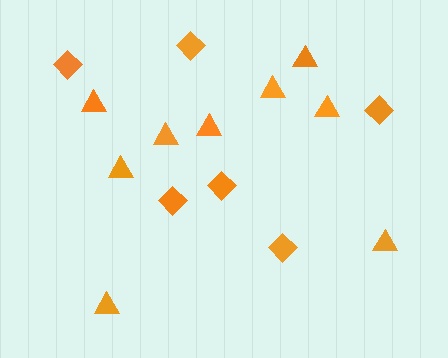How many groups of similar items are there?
There are 2 groups: one group of triangles (9) and one group of diamonds (6).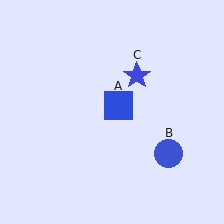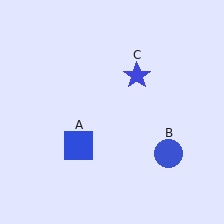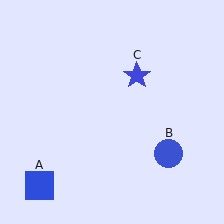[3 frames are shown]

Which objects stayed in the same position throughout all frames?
Blue circle (object B) and blue star (object C) remained stationary.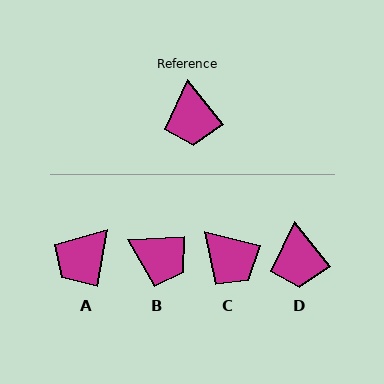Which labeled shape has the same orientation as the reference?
D.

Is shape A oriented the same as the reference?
No, it is off by about 49 degrees.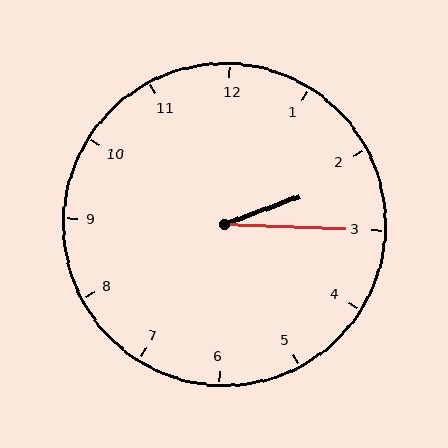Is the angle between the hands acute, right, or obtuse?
It is acute.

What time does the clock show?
2:15.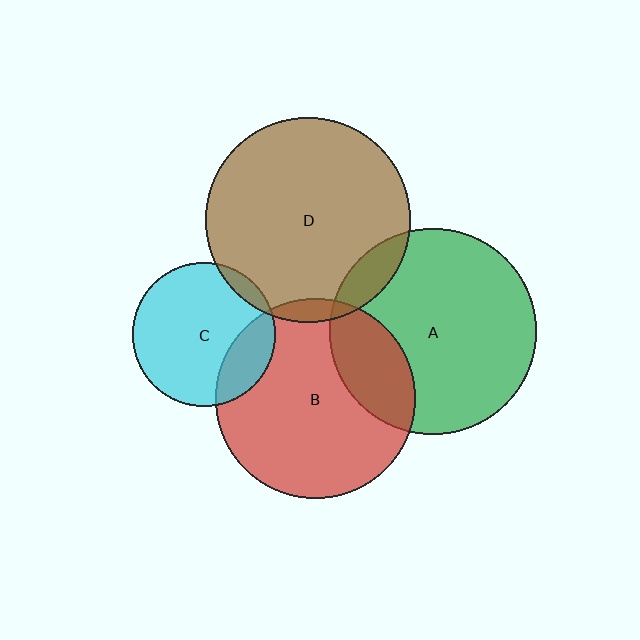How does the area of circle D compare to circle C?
Approximately 2.0 times.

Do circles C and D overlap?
Yes.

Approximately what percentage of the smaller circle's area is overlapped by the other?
Approximately 5%.